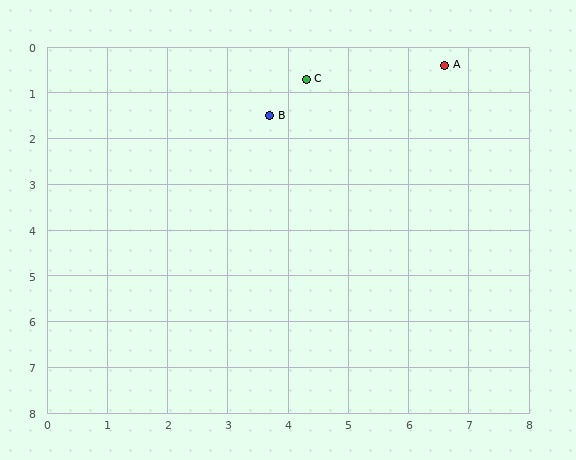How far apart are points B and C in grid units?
Points B and C are about 1.0 grid units apart.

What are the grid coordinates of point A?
Point A is at approximately (6.6, 0.4).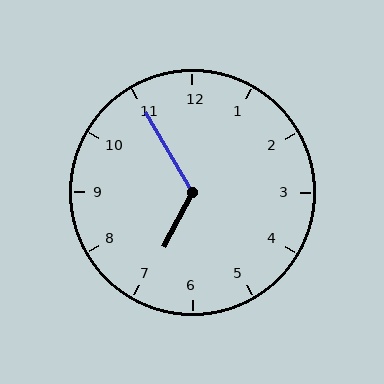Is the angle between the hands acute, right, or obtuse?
It is obtuse.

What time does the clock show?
6:55.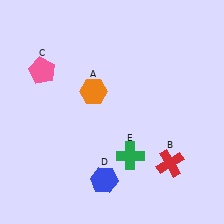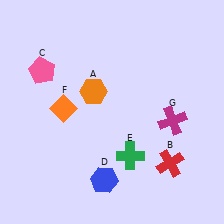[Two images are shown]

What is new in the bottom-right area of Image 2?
A magenta cross (G) was added in the bottom-right area of Image 2.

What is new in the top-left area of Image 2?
An orange diamond (F) was added in the top-left area of Image 2.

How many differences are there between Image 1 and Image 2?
There are 2 differences between the two images.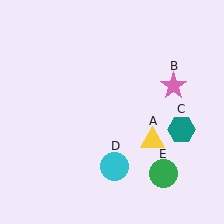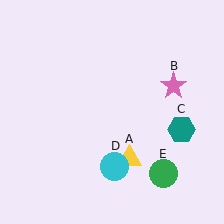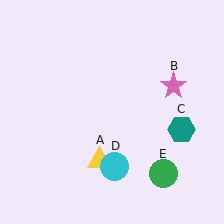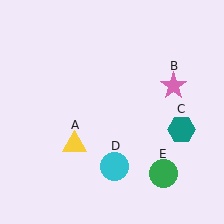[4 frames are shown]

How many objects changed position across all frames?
1 object changed position: yellow triangle (object A).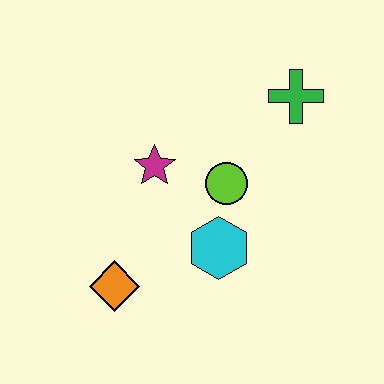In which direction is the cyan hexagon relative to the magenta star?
The cyan hexagon is below the magenta star.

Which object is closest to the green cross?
The lime circle is closest to the green cross.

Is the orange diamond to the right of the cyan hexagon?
No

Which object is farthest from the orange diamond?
The green cross is farthest from the orange diamond.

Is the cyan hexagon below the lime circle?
Yes